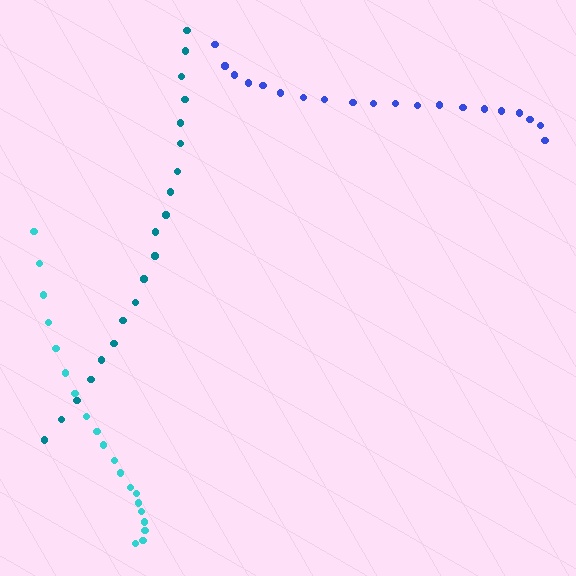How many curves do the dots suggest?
There are 3 distinct paths.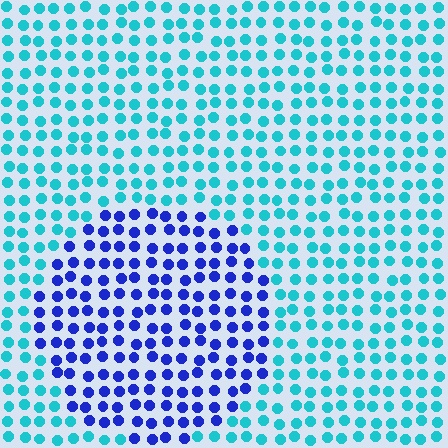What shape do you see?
I see a circle.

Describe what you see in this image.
The image is filled with small cyan elements in a uniform arrangement. A circle-shaped region is visible where the elements are tinted to a slightly different hue, forming a subtle color boundary.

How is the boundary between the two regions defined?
The boundary is defined purely by a slight shift in hue (about 54 degrees). Spacing, size, and orientation are identical on both sides.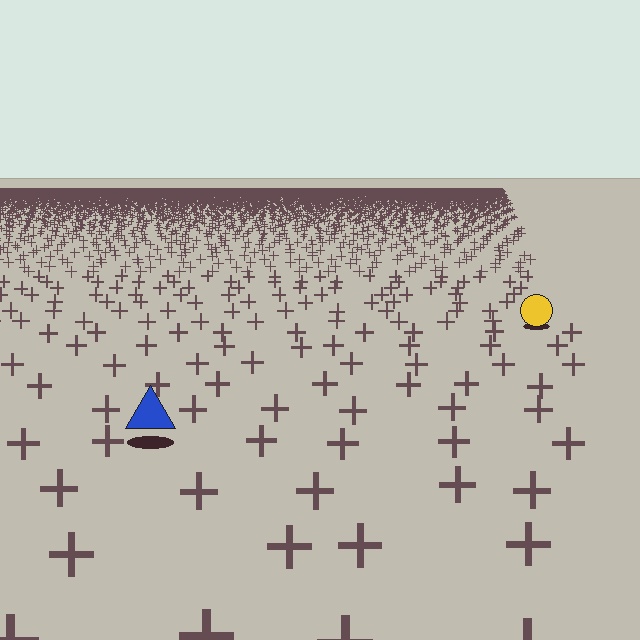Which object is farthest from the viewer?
The yellow circle is farthest from the viewer. It appears smaller and the ground texture around it is denser.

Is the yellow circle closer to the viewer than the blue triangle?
No. The blue triangle is closer — you can tell from the texture gradient: the ground texture is coarser near it.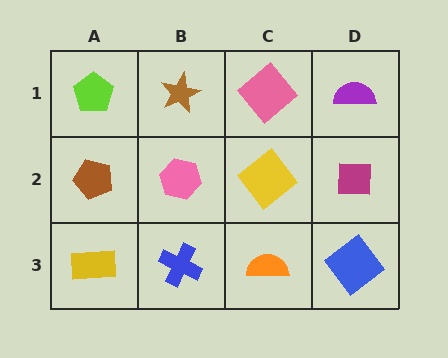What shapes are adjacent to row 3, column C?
A yellow diamond (row 2, column C), a blue cross (row 3, column B), a blue diamond (row 3, column D).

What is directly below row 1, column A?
A brown pentagon.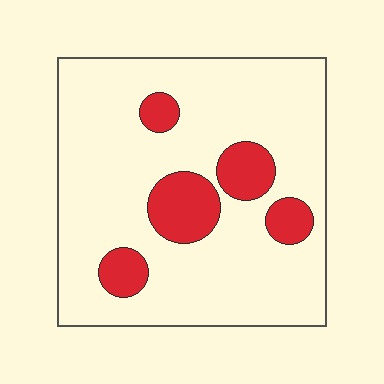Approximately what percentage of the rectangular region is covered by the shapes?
Approximately 15%.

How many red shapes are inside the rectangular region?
5.